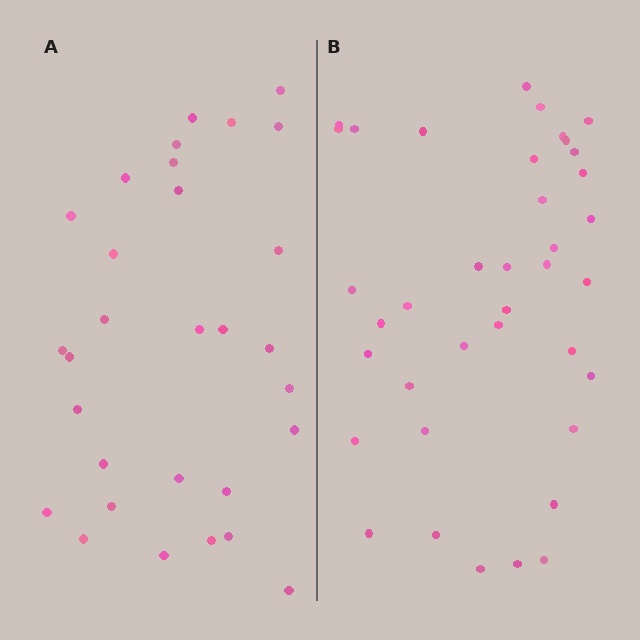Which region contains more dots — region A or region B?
Region B (the right region) has more dots.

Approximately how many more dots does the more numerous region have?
Region B has roughly 8 or so more dots than region A.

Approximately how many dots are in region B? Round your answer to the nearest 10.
About 40 dots. (The exact count is 38, which rounds to 40.)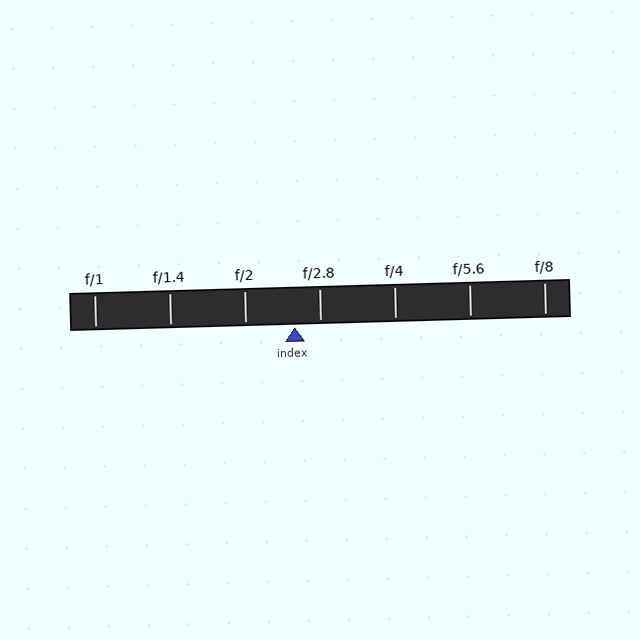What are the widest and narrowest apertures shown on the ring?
The widest aperture shown is f/1 and the narrowest is f/8.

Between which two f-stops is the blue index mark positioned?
The index mark is between f/2 and f/2.8.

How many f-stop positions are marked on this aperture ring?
There are 7 f-stop positions marked.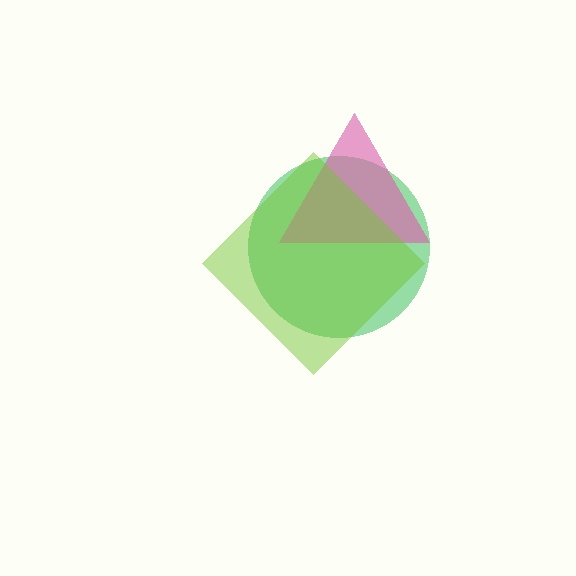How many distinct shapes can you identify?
There are 3 distinct shapes: a green circle, a pink triangle, a lime diamond.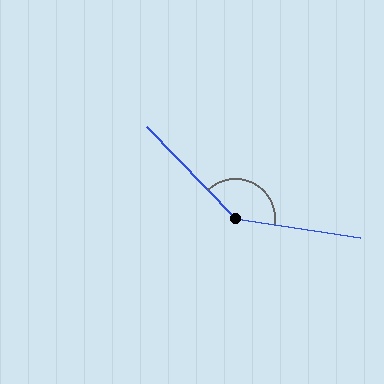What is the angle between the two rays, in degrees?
Approximately 143 degrees.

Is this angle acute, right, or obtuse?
It is obtuse.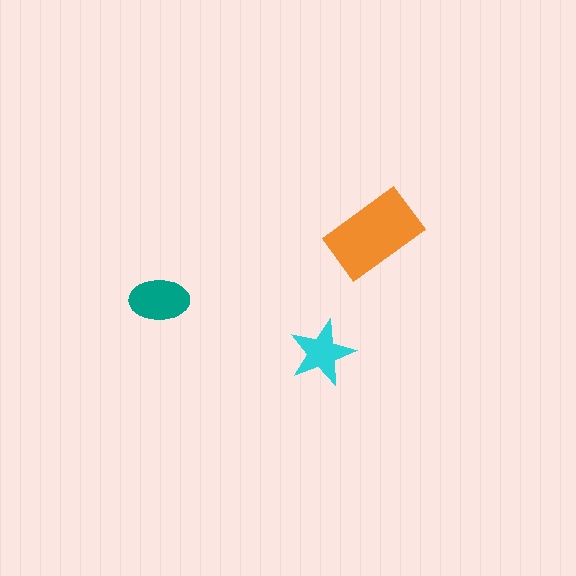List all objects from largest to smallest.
The orange rectangle, the teal ellipse, the cyan star.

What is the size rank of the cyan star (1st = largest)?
3rd.